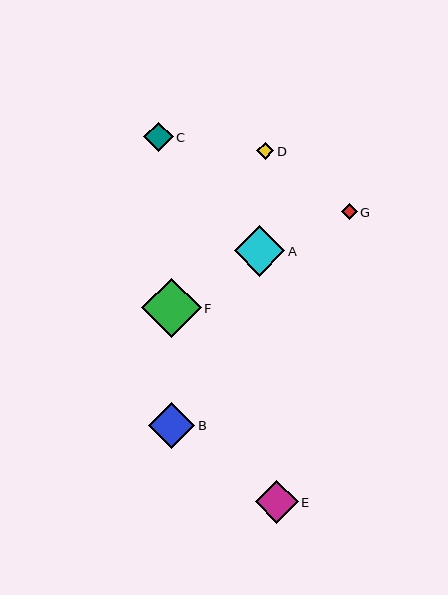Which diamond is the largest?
Diamond F is the largest with a size of approximately 59 pixels.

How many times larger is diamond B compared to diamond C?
Diamond B is approximately 1.6 times the size of diamond C.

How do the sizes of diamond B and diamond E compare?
Diamond B and diamond E are approximately the same size.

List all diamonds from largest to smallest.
From largest to smallest: F, A, B, E, C, D, G.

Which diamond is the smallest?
Diamond G is the smallest with a size of approximately 16 pixels.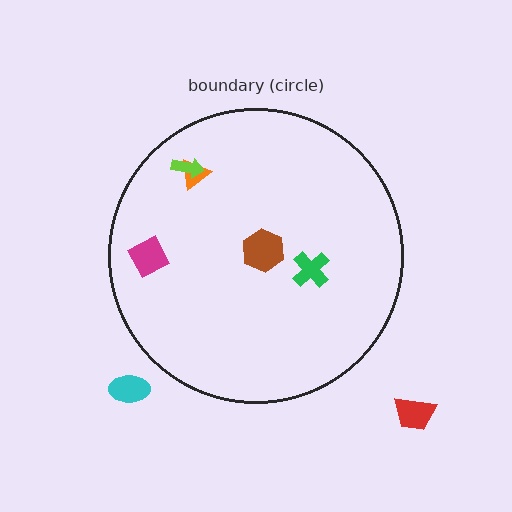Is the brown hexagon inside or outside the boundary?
Inside.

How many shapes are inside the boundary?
5 inside, 2 outside.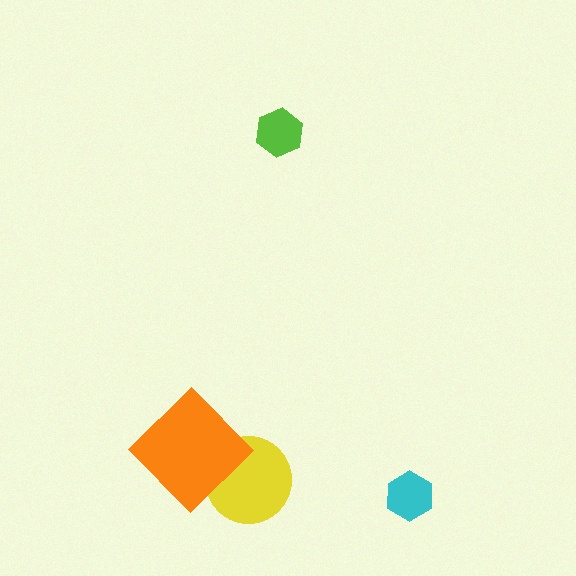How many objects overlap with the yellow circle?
1 object overlaps with the yellow circle.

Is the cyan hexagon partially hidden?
No, no other shape covers it.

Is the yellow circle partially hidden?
Yes, it is partially covered by another shape.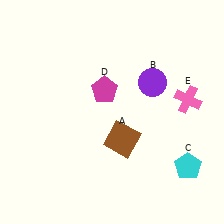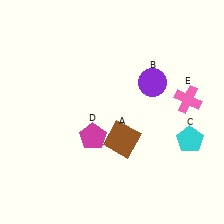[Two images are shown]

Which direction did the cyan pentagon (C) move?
The cyan pentagon (C) moved up.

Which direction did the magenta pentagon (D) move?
The magenta pentagon (D) moved down.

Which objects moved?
The objects that moved are: the cyan pentagon (C), the magenta pentagon (D).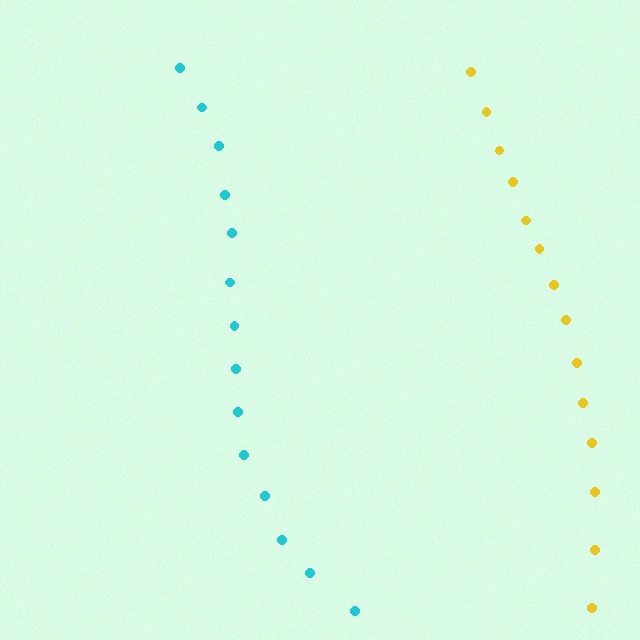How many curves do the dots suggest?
There are 2 distinct paths.